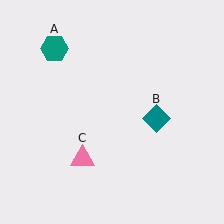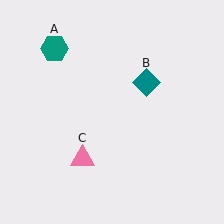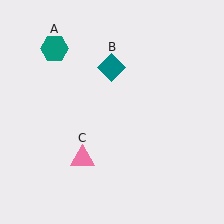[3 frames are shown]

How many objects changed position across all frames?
1 object changed position: teal diamond (object B).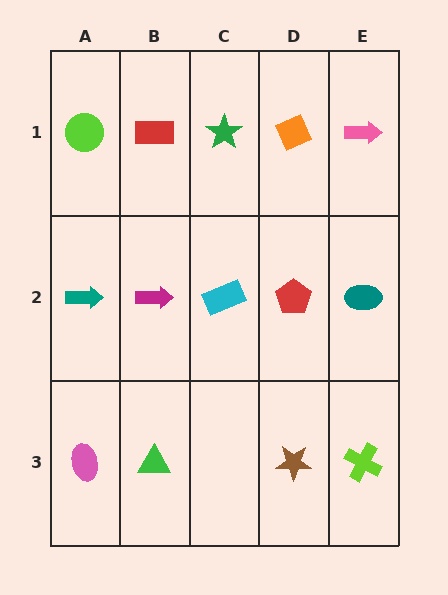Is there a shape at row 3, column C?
No, that cell is empty.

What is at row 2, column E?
A teal ellipse.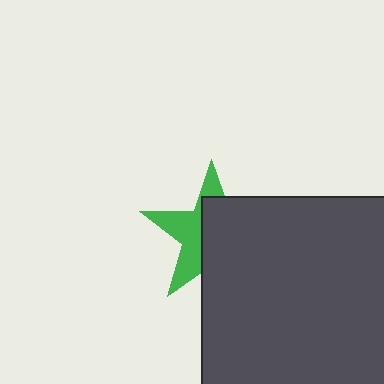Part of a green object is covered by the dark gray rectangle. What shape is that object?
It is a star.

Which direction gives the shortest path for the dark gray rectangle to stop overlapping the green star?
Moving right gives the shortest separation.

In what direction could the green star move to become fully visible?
The green star could move left. That would shift it out from behind the dark gray rectangle entirely.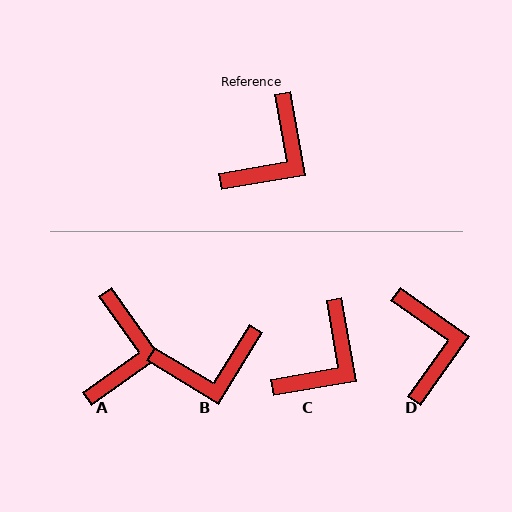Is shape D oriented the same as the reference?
No, it is off by about 45 degrees.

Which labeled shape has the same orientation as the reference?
C.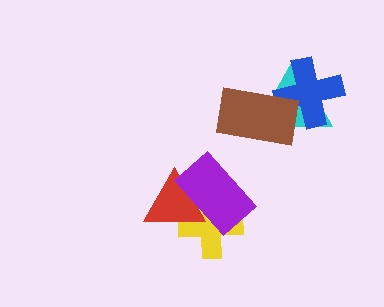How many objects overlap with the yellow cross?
2 objects overlap with the yellow cross.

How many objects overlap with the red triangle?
2 objects overlap with the red triangle.